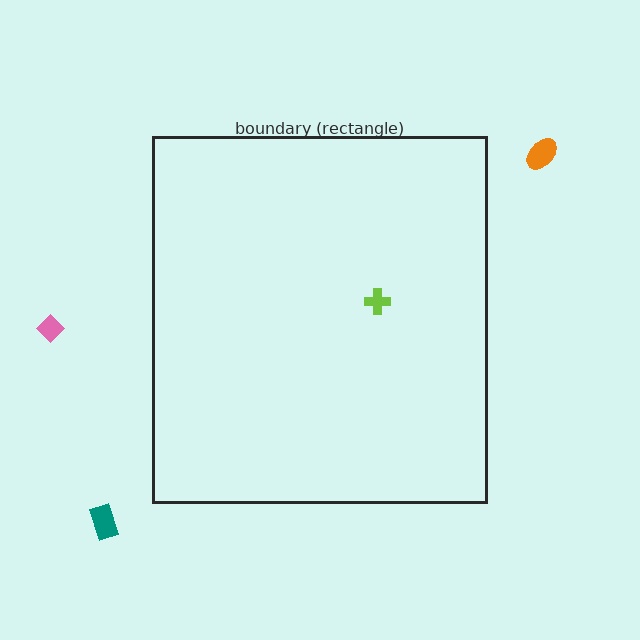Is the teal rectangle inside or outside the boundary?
Outside.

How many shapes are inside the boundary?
1 inside, 3 outside.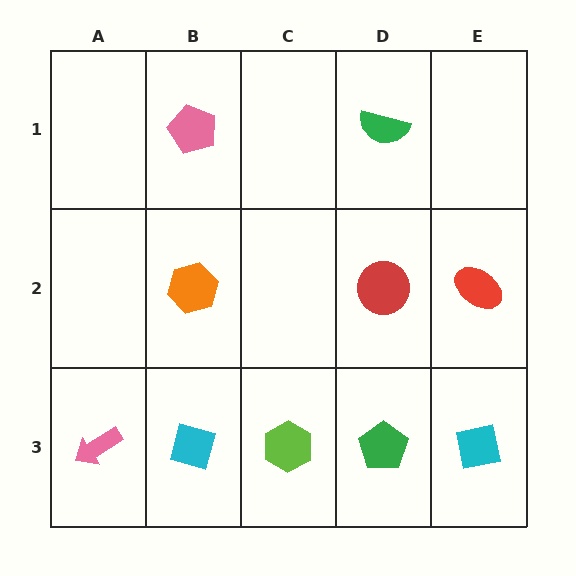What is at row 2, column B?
An orange hexagon.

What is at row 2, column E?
A red ellipse.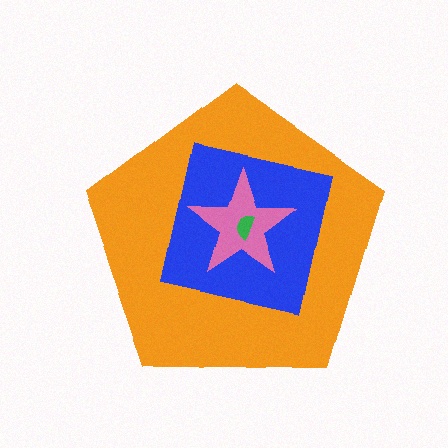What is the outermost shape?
The orange pentagon.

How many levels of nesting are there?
4.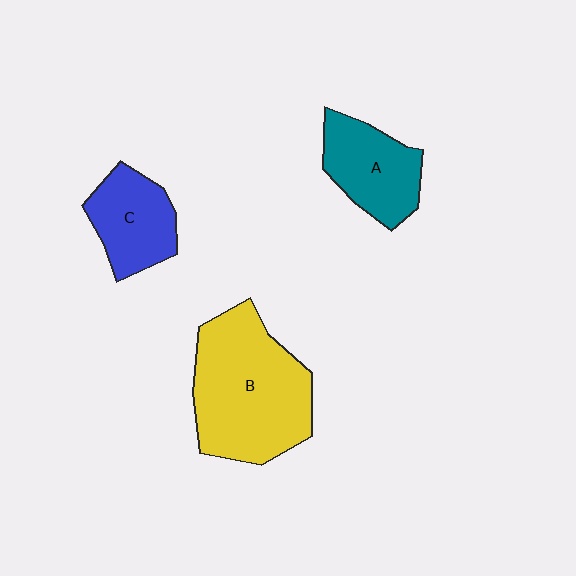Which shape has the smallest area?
Shape C (blue).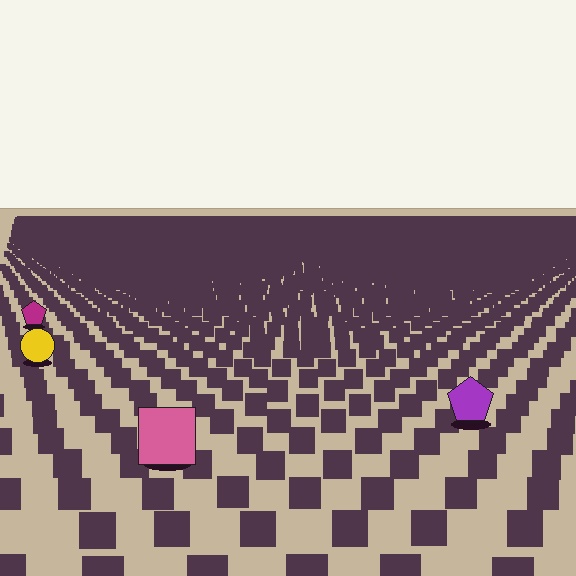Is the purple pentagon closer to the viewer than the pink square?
No. The pink square is closer — you can tell from the texture gradient: the ground texture is coarser near it.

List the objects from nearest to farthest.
From nearest to farthest: the pink square, the purple pentagon, the yellow circle, the magenta pentagon.